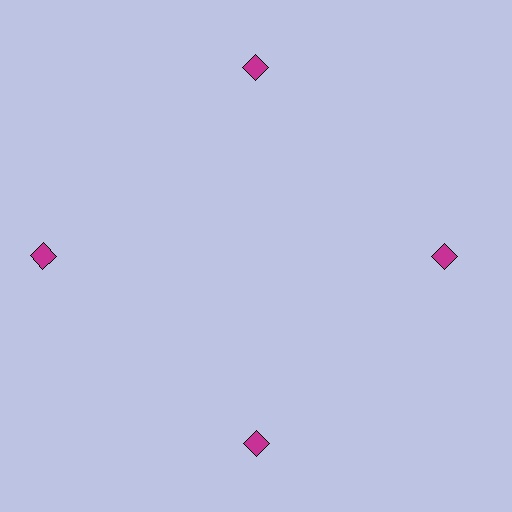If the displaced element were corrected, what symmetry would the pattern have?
It would have 4-fold rotational symmetry — the pattern would map onto itself every 90 degrees.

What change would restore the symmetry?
The symmetry would be restored by moving it inward, back onto the ring so that all 4 diamonds sit at equal angles and equal distance from the center.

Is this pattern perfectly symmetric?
No. The 4 magenta diamonds are arranged in a ring, but one element near the 9 o'clock position is pushed outward from the center, breaking the 4-fold rotational symmetry.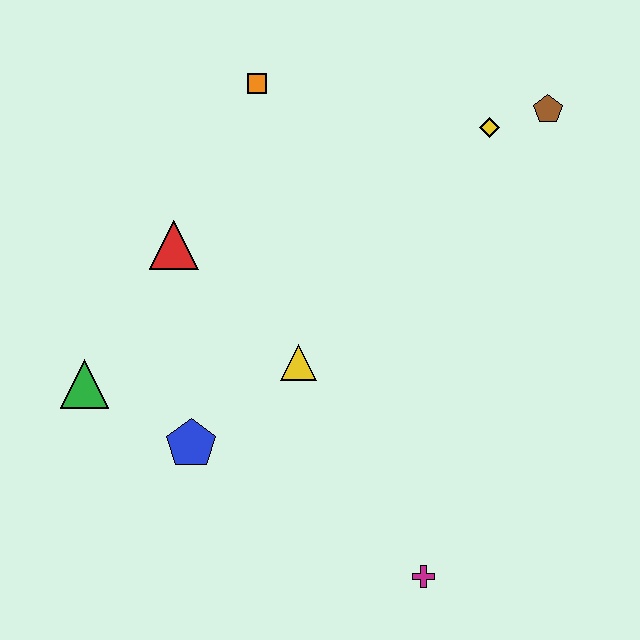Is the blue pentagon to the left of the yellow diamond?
Yes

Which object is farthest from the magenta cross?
The orange square is farthest from the magenta cross.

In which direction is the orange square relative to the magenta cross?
The orange square is above the magenta cross.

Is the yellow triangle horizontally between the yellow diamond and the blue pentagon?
Yes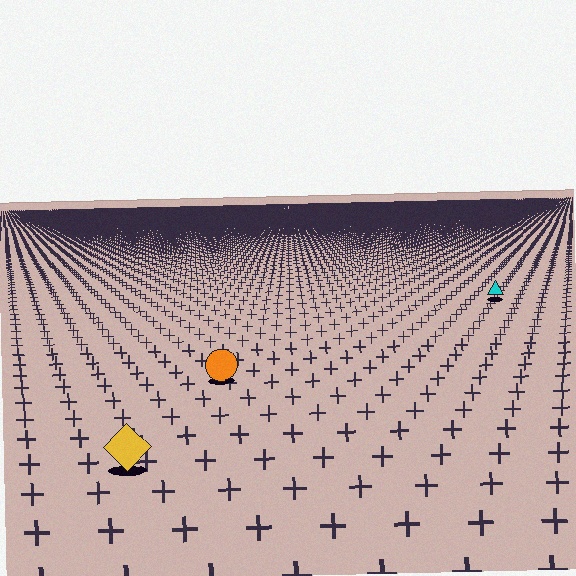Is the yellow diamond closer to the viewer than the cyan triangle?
Yes. The yellow diamond is closer — you can tell from the texture gradient: the ground texture is coarser near it.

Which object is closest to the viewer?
The yellow diamond is closest. The texture marks near it are larger and more spread out.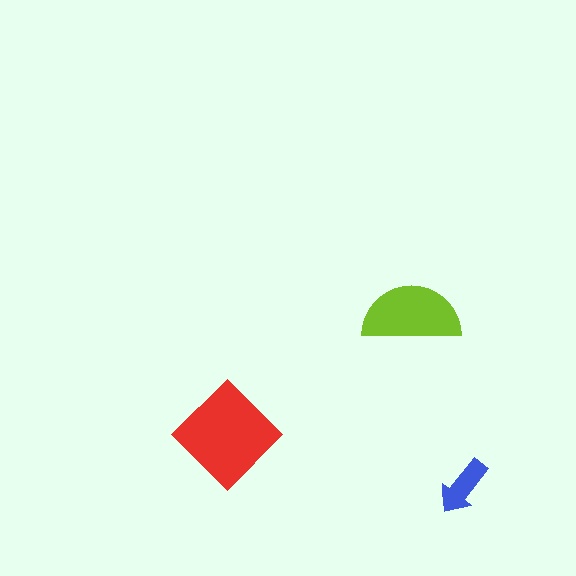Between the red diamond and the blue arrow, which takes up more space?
The red diamond.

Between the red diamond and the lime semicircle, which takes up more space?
The red diamond.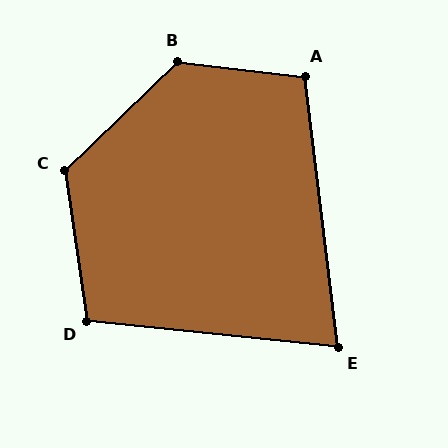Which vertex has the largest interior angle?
B, at approximately 130 degrees.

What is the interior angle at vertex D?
Approximately 104 degrees (obtuse).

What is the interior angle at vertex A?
Approximately 103 degrees (obtuse).